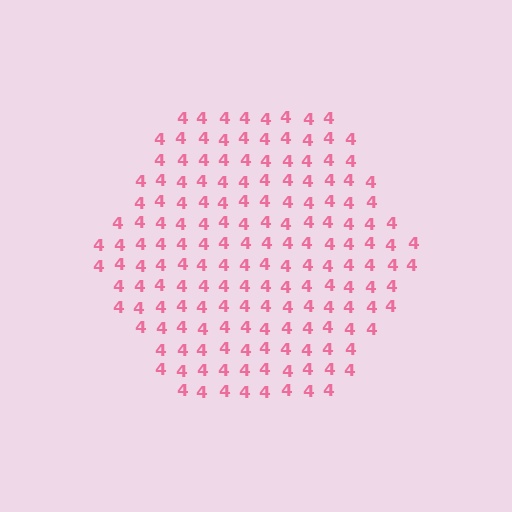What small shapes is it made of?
It is made of small digit 4's.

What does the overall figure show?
The overall figure shows a hexagon.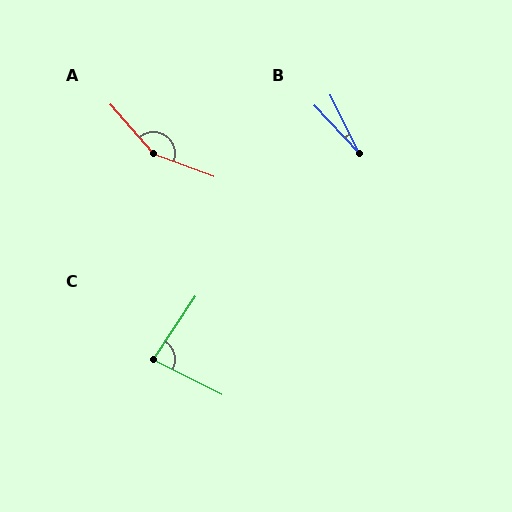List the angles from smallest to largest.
B (17°), C (83°), A (151°).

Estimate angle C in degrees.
Approximately 83 degrees.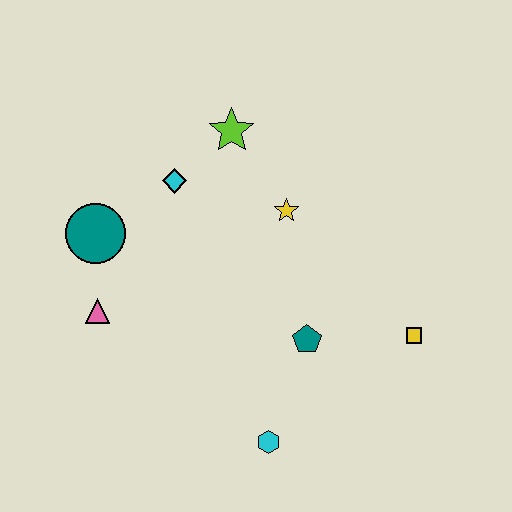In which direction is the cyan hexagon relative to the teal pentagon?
The cyan hexagon is below the teal pentagon.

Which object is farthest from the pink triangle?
The yellow square is farthest from the pink triangle.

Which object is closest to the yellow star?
The lime star is closest to the yellow star.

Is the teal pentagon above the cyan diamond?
No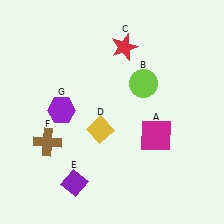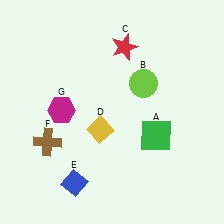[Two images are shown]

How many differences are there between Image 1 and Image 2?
There are 3 differences between the two images.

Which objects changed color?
A changed from magenta to green. E changed from purple to blue. G changed from purple to magenta.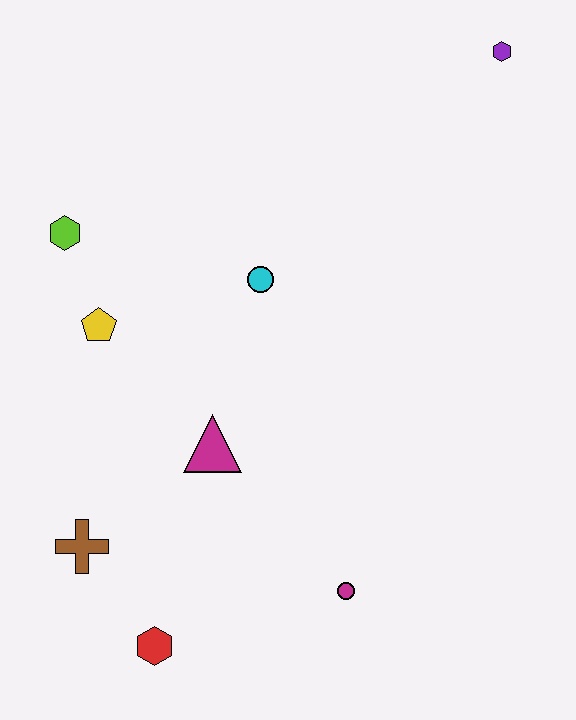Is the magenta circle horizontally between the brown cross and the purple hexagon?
Yes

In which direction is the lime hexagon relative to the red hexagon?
The lime hexagon is above the red hexagon.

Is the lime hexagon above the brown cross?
Yes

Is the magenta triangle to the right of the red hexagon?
Yes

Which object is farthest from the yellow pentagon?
The purple hexagon is farthest from the yellow pentagon.